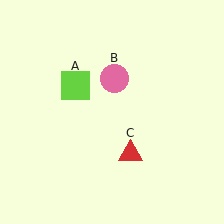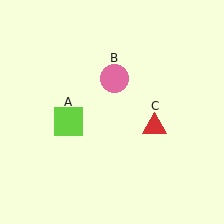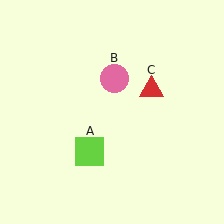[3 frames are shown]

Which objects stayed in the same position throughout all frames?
Pink circle (object B) remained stationary.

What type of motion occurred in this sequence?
The lime square (object A), red triangle (object C) rotated counterclockwise around the center of the scene.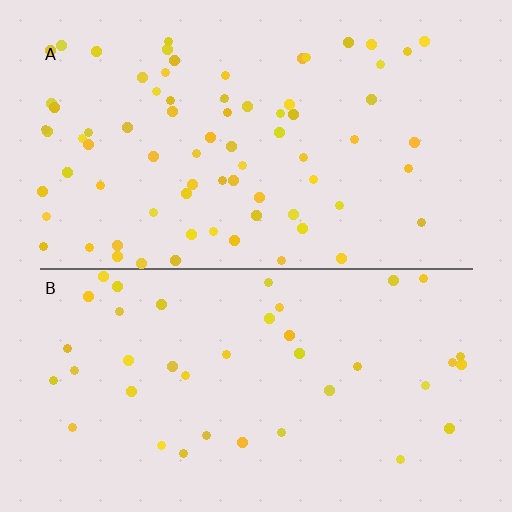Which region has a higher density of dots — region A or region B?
A (the top).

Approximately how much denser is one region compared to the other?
Approximately 1.8× — region A over region B.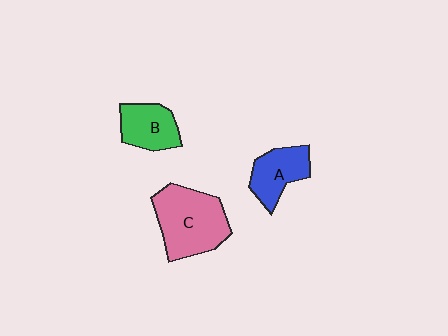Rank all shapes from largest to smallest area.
From largest to smallest: C (pink), A (blue), B (green).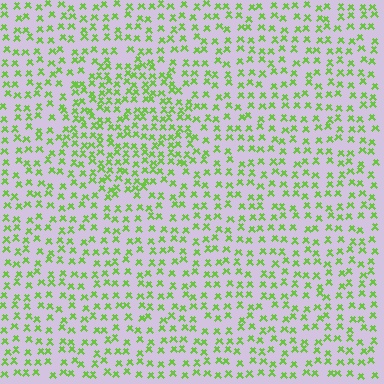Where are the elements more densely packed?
The elements are more densely packed inside the circle boundary.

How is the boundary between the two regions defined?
The boundary is defined by a change in element density (approximately 1.6x ratio). All elements are the same color, size, and shape.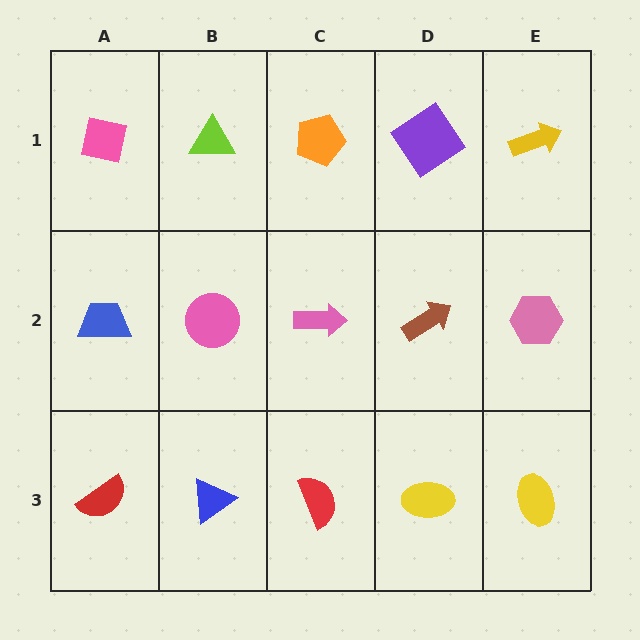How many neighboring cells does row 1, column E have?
2.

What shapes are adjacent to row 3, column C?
A pink arrow (row 2, column C), a blue triangle (row 3, column B), a yellow ellipse (row 3, column D).